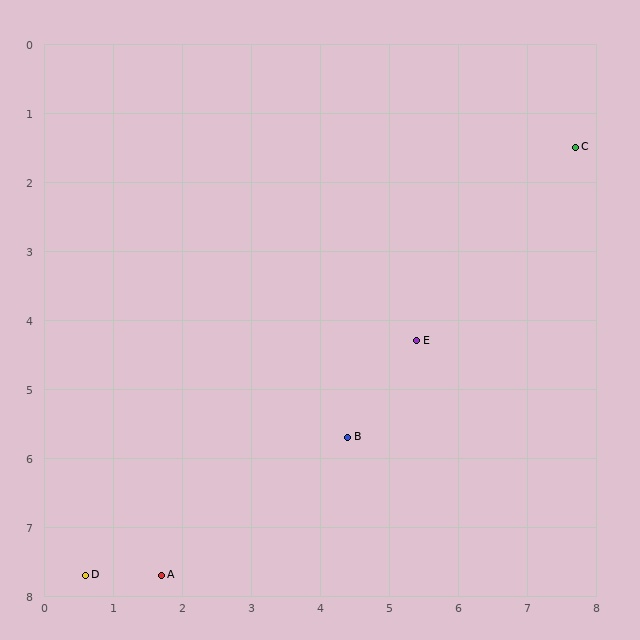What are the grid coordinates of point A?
Point A is at approximately (1.7, 7.7).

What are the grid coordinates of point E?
Point E is at approximately (5.4, 4.3).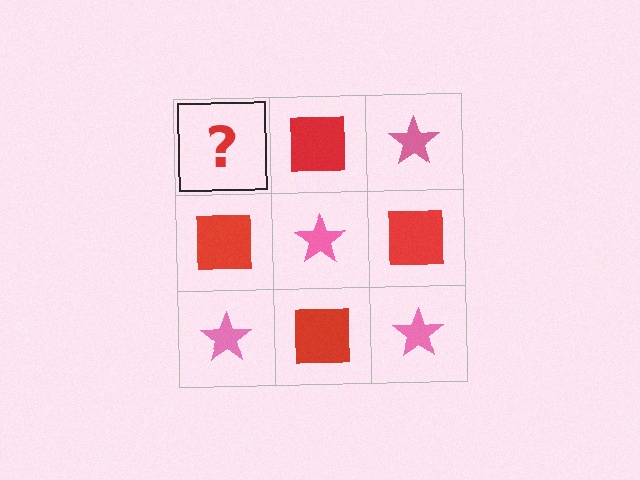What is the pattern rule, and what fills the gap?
The rule is that it alternates pink star and red square in a checkerboard pattern. The gap should be filled with a pink star.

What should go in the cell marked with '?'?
The missing cell should contain a pink star.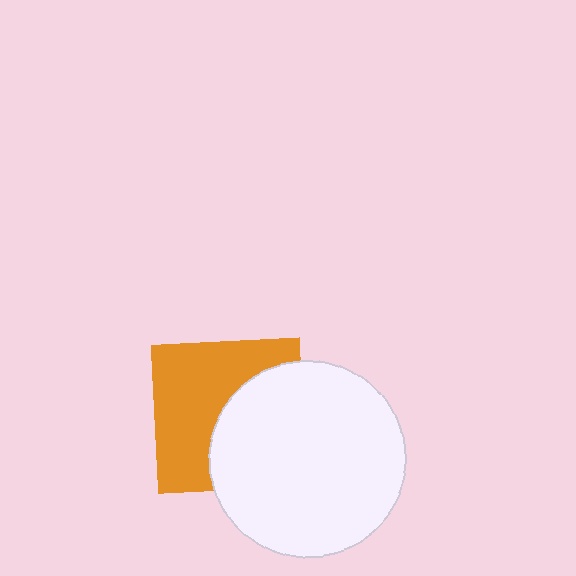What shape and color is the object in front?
The object in front is a white circle.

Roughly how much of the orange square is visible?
About half of it is visible (roughly 55%).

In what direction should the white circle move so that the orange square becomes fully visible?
The white circle should move right. That is the shortest direction to clear the overlap and leave the orange square fully visible.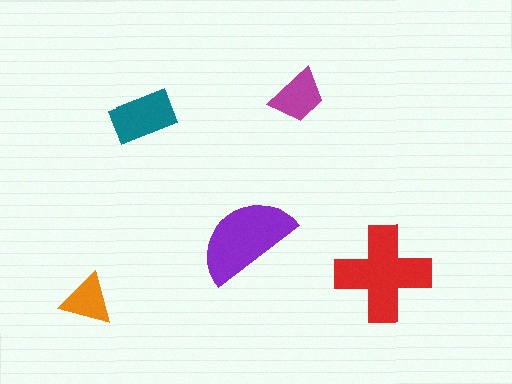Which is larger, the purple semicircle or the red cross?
The red cross.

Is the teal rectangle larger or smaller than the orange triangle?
Larger.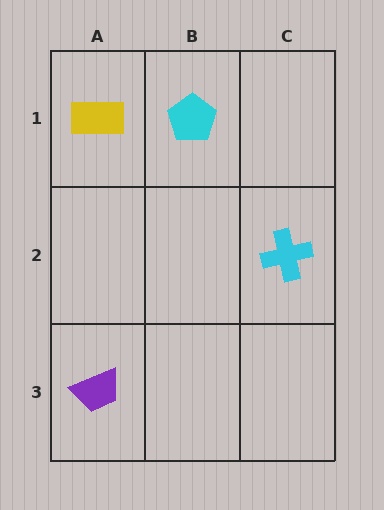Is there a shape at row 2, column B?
No, that cell is empty.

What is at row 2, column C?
A cyan cross.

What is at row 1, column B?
A cyan pentagon.